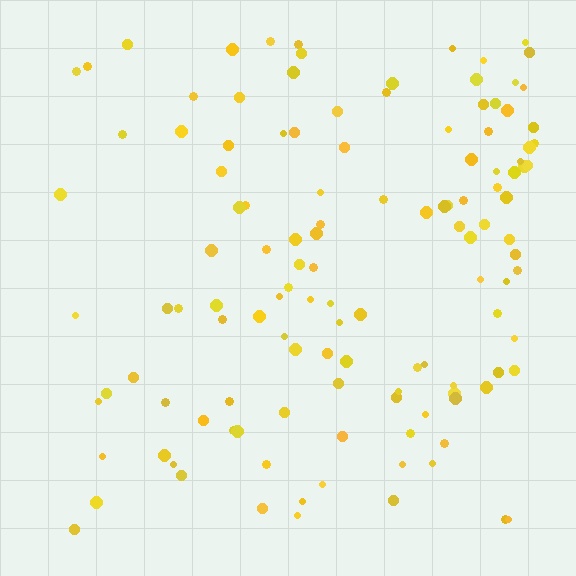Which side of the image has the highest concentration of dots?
The right.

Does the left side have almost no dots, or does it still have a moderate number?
Still a moderate number, just noticeably fewer than the right.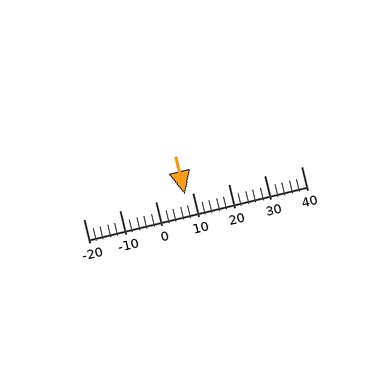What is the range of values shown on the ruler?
The ruler shows values from -20 to 40.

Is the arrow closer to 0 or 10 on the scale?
The arrow is closer to 10.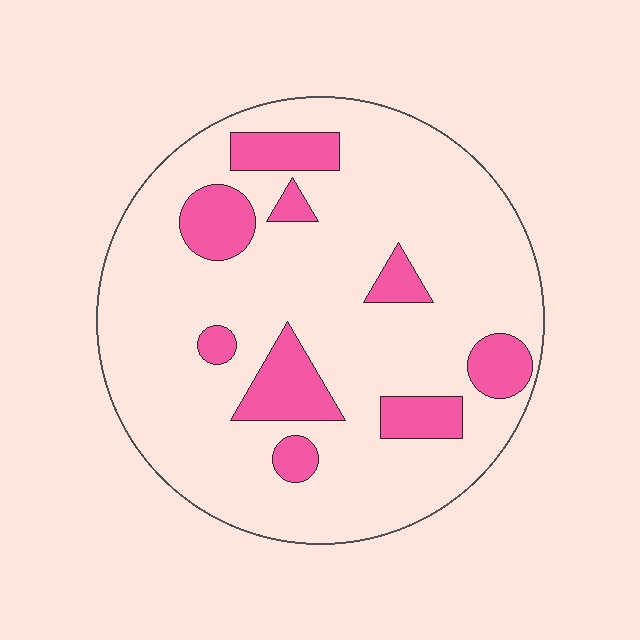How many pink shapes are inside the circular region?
9.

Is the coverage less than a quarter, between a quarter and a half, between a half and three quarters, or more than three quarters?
Less than a quarter.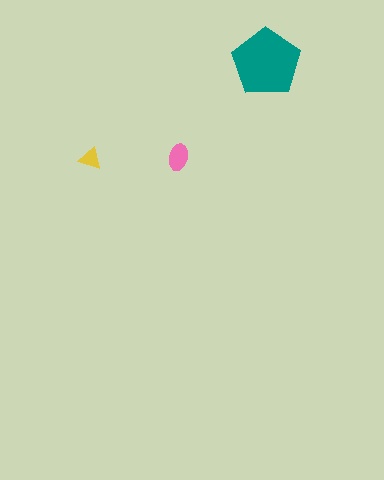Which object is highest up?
The teal pentagon is topmost.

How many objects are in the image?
There are 3 objects in the image.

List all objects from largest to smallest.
The teal pentagon, the pink ellipse, the yellow triangle.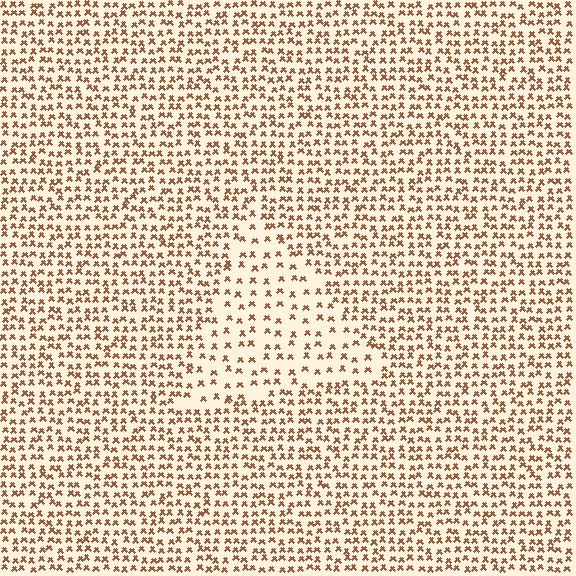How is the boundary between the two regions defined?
The boundary is defined by a change in element density (approximately 2.0x ratio). All elements are the same color, size, and shape.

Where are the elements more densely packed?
The elements are more densely packed outside the triangle boundary.